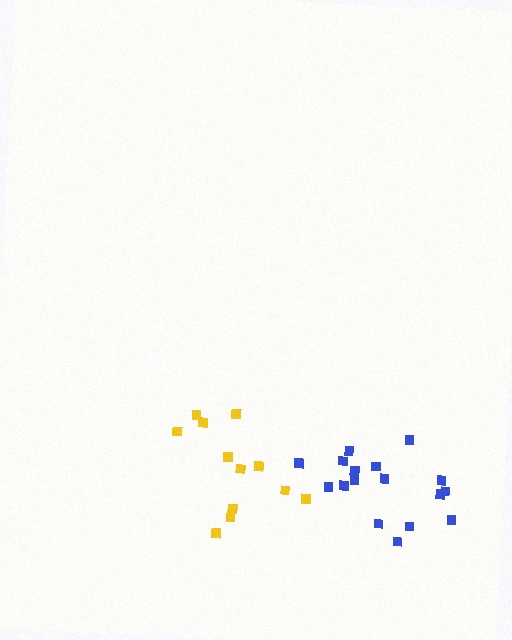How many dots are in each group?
Group 1: 17 dots, Group 2: 12 dots (29 total).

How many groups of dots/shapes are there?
There are 2 groups.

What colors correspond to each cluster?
The clusters are colored: blue, yellow.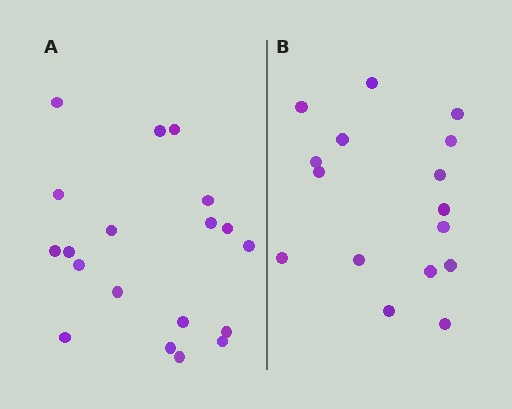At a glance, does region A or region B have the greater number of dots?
Region A (the left region) has more dots.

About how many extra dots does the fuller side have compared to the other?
Region A has just a few more — roughly 2 or 3 more dots than region B.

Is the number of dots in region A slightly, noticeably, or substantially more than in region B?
Region A has only slightly more — the two regions are fairly close. The ratio is roughly 1.2 to 1.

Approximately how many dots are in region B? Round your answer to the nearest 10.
About 20 dots. (The exact count is 16, which rounds to 20.)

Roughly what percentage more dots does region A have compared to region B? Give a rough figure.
About 20% more.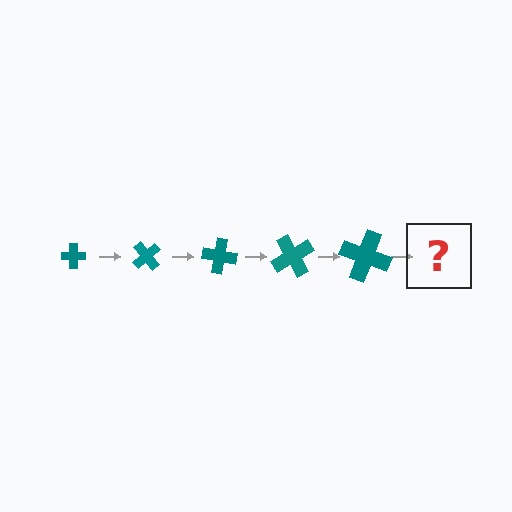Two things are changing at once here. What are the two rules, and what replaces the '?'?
The two rules are that the cross grows larger each step and it rotates 50 degrees each step. The '?' should be a cross, larger than the previous one and rotated 250 degrees from the start.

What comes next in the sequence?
The next element should be a cross, larger than the previous one and rotated 250 degrees from the start.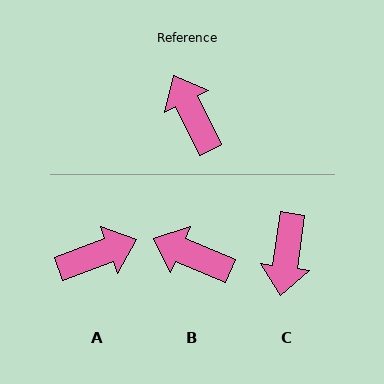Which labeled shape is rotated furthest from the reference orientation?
C, about 145 degrees away.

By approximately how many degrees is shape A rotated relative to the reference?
Approximately 96 degrees clockwise.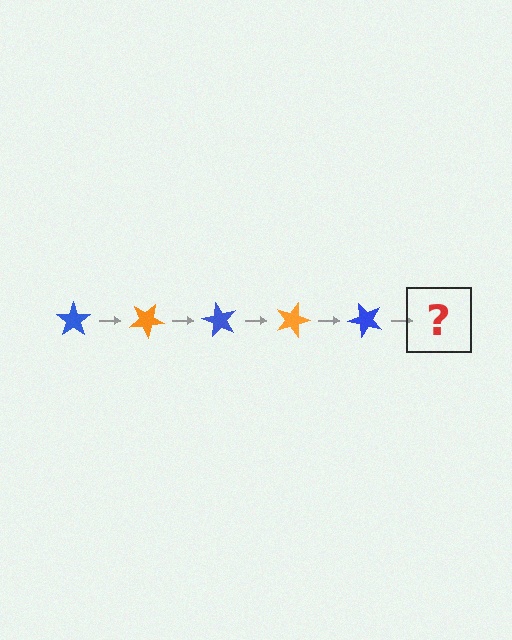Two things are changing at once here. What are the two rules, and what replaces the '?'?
The two rules are that it rotates 30 degrees each step and the color cycles through blue and orange. The '?' should be an orange star, rotated 150 degrees from the start.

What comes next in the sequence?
The next element should be an orange star, rotated 150 degrees from the start.